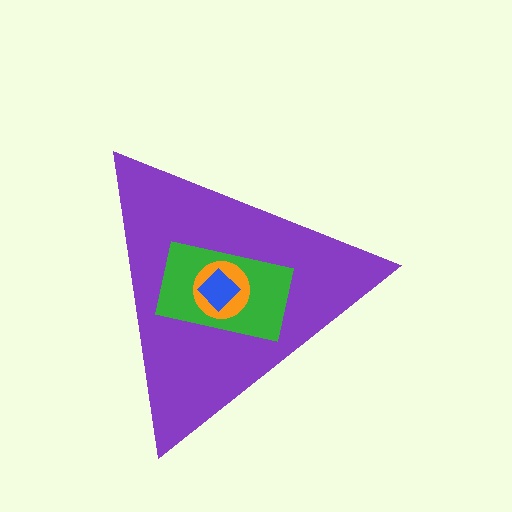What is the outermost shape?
The purple triangle.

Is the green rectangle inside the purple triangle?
Yes.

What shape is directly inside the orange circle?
The blue diamond.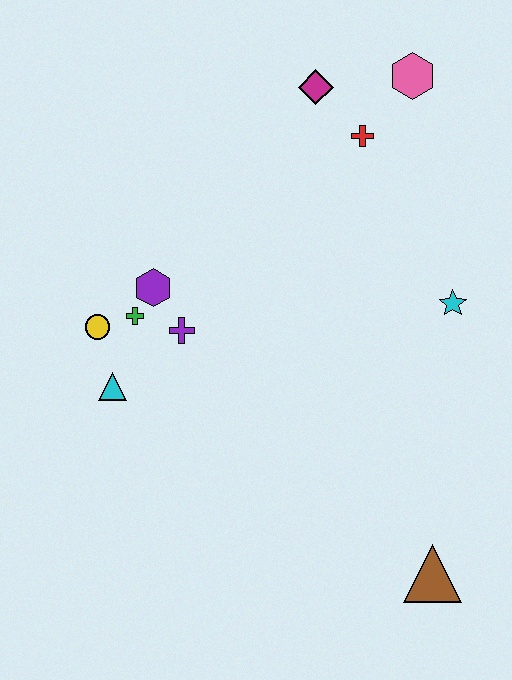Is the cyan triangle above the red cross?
No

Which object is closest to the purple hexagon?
The green cross is closest to the purple hexagon.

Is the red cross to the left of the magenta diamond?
No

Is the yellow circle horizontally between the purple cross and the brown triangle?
No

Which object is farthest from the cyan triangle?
The pink hexagon is farthest from the cyan triangle.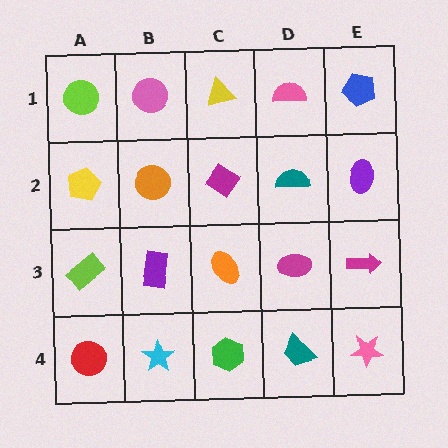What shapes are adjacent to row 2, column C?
A yellow triangle (row 1, column C), an orange ellipse (row 3, column C), an orange circle (row 2, column B), a teal semicircle (row 2, column D).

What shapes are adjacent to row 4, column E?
A magenta arrow (row 3, column E), a teal trapezoid (row 4, column D).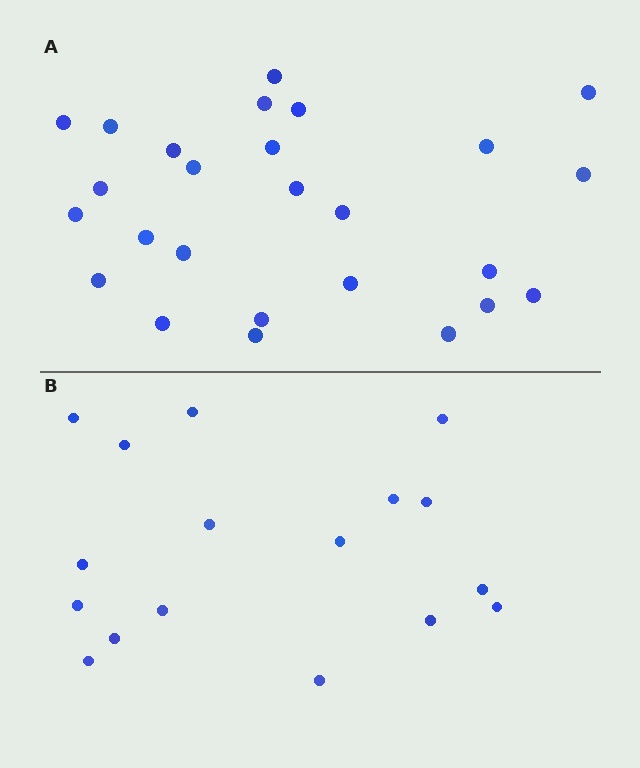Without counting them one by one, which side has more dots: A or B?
Region A (the top region) has more dots.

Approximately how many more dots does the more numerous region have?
Region A has roughly 8 or so more dots than region B.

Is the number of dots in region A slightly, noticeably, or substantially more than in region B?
Region A has substantially more. The ratio is roughly 1.5 to 1.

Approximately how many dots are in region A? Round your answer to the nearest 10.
About 30 dots. (The exact count is 26, which rounds to 30.)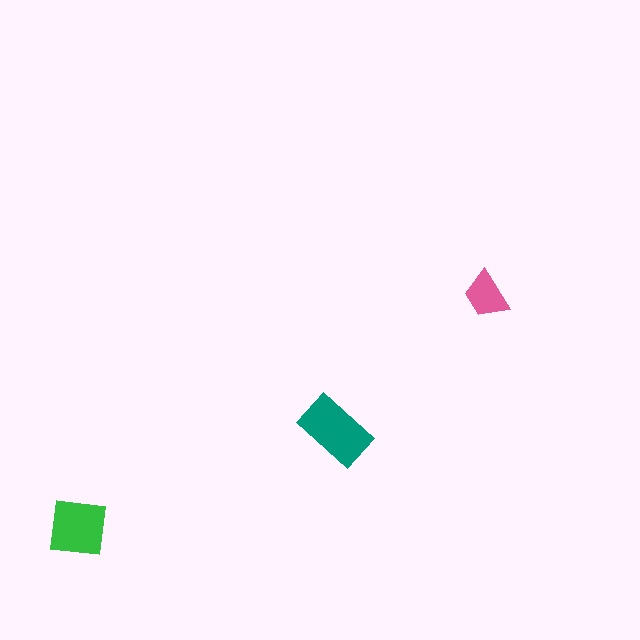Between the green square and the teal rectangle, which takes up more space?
The teal rectangle.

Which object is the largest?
The teal rectangle.